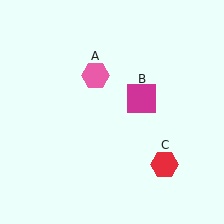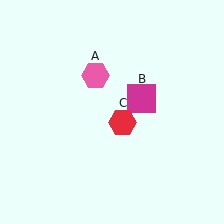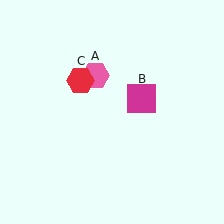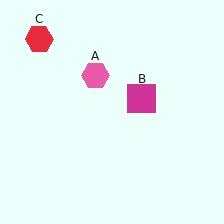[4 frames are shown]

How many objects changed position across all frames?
1 object changed position: red hexagon (object C).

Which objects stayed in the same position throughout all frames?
Pink hexagon (object A) and magenta square (object B) remained stationary.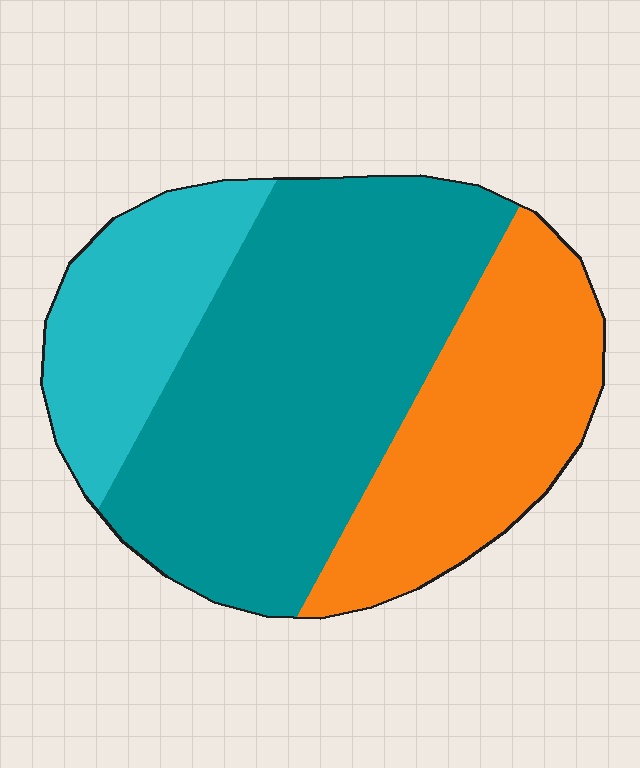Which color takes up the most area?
Teal, at roughly 50%.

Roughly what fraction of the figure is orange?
Orange takes up about one quarter (1/4) of the figure.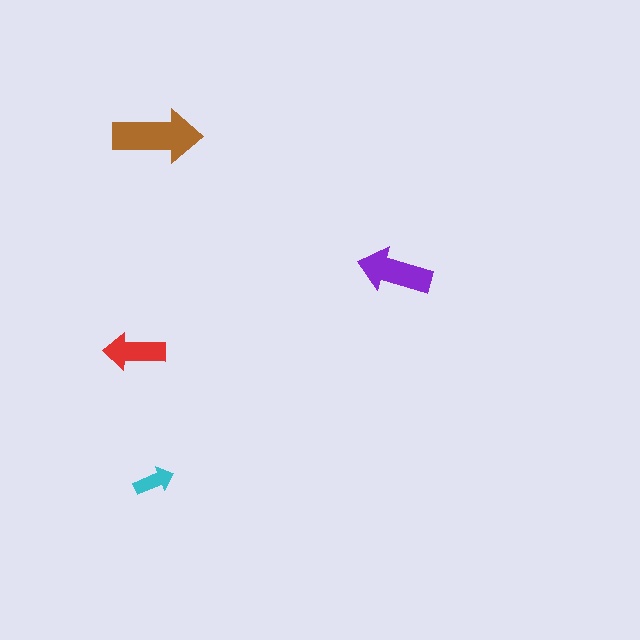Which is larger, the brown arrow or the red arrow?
The brown one.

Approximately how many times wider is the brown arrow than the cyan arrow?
About 2 times wider.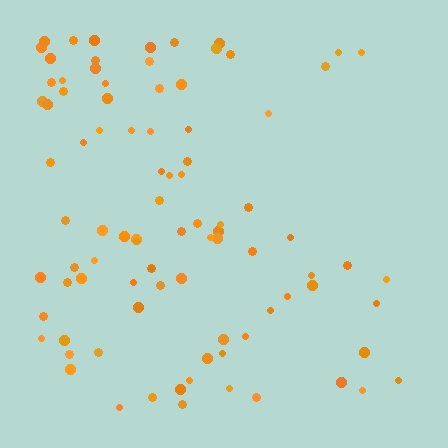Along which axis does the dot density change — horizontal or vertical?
Horizontal.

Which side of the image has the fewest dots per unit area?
The right.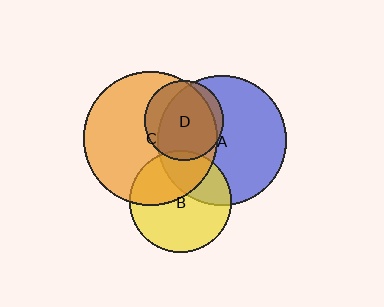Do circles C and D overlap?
Yes.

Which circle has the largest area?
Circle C (orange).